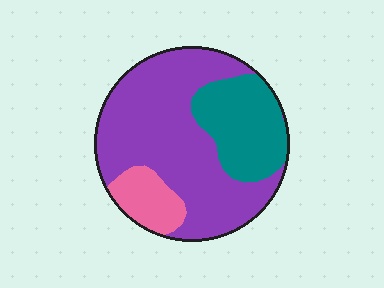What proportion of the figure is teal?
Teal covers 25% of the figure.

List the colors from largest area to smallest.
From largest to smallest: purple, teal, pink.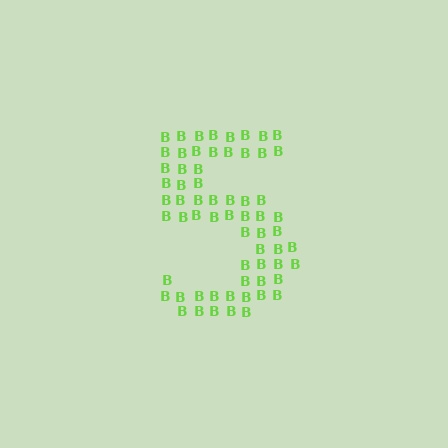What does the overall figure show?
The overall figure shows the digit 5.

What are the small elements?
The small elements are letter B's.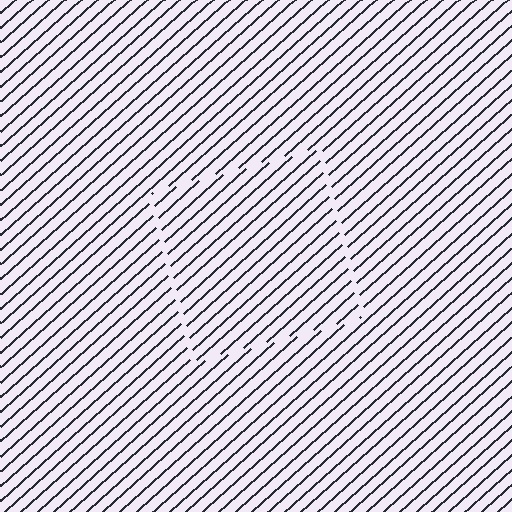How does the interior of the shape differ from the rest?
The interior of the shape contains the same grating, shifted by half a period — the contour is defined by the phase discontinuity where line-ends from the inner and outer gratings abut.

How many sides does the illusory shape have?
4 sides — the line-ends trace a square.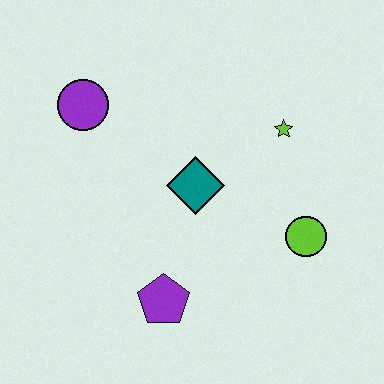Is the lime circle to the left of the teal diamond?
No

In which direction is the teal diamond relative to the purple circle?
The teal diamond is to the right of the purple circle.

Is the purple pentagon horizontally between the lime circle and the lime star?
No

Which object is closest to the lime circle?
The lime star is closest to the lime circle.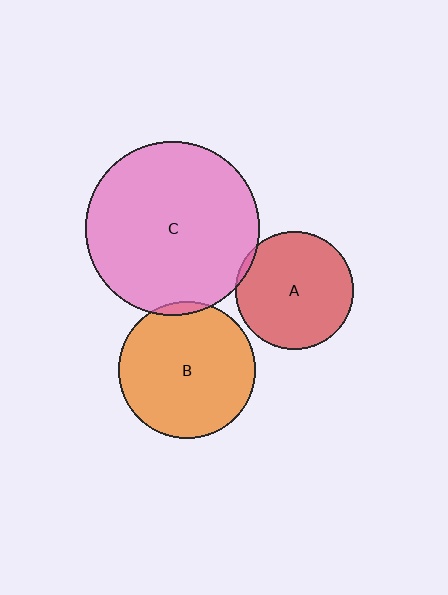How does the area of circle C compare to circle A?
Approximately 2.2 times.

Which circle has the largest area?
Circle C (pink).